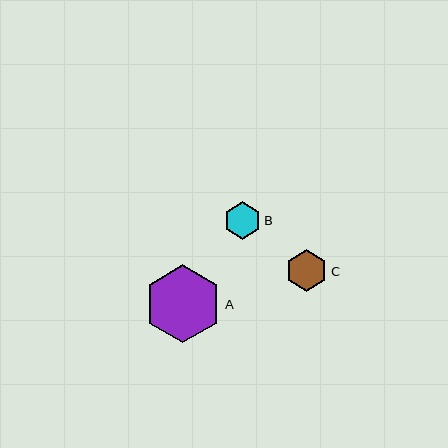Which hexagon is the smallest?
Hexagon B is the smallest with a size of approximately 37 pixels.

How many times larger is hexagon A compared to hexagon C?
Hexagon A is approximately 1.9 times the size of hexagon C.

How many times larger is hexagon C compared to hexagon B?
Hexagon C is approximately 1.1 times the size of hexagon B.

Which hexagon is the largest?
Hexagon A is the largest with a size of approximately 78 pixels.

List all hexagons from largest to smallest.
From largest to smallest: A, C, B.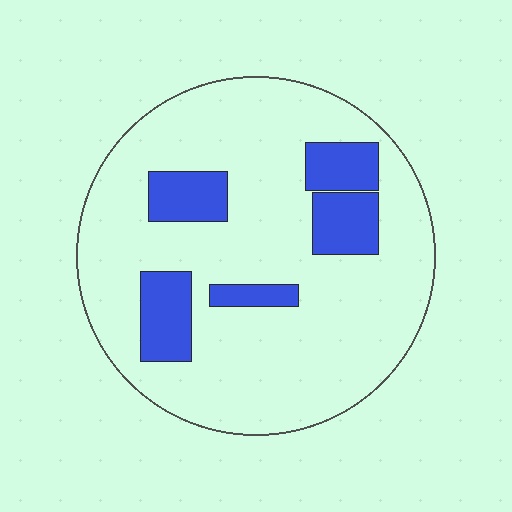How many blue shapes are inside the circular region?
5.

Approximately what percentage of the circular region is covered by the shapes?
Approximately 20%.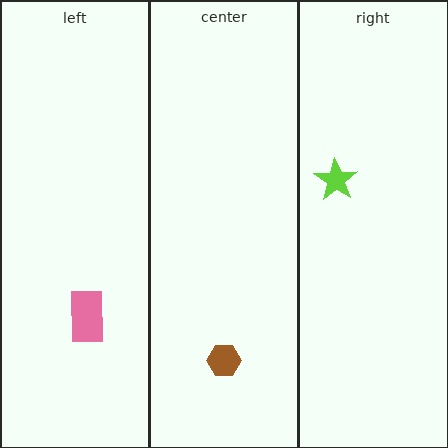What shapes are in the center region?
The brown hexagon.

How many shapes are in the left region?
1.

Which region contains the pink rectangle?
The left region.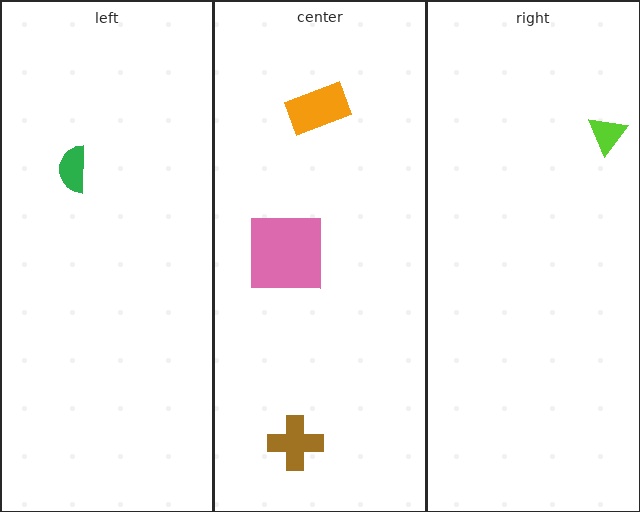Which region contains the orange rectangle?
The center region.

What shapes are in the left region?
The green semicircle.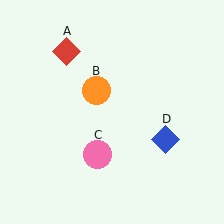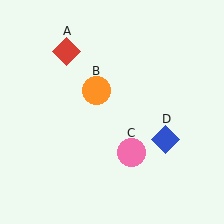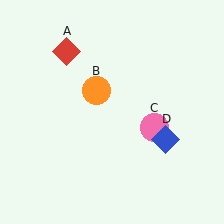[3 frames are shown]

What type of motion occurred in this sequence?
The pink circle (object C) rotated counterclockwise around the center of the scene.